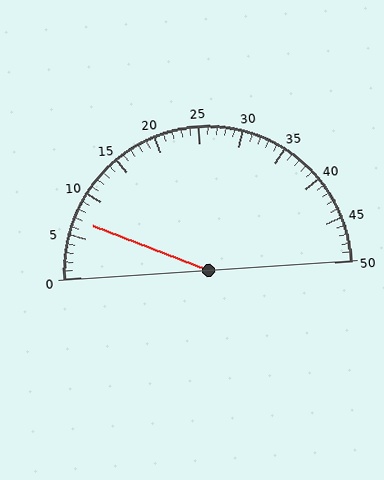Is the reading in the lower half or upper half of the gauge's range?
The reading is in the lower half of the range (0 to 50).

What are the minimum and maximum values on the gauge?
The gauge ranges from 0 to 50.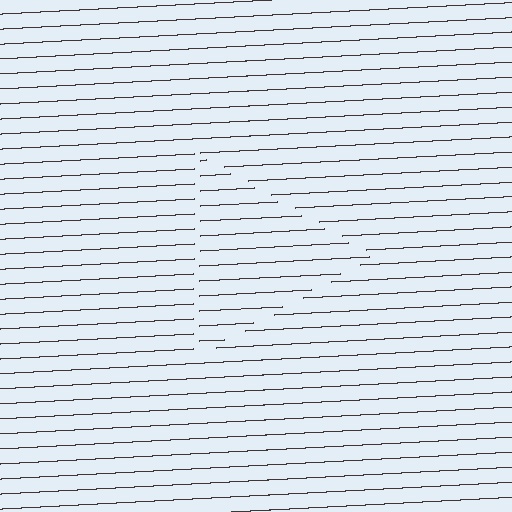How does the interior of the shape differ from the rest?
The interior of the shape contains the same grating, shifted by half a period — the contour is defined by the phase discontinuity where line-ends from the inner and outer gratings abut.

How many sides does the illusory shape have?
3 sides — the line-ends trace a triangle.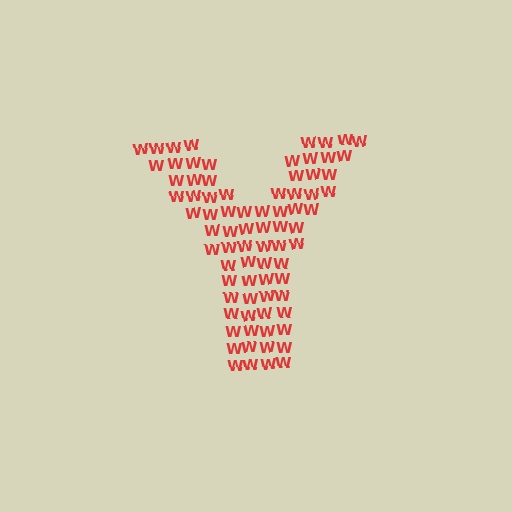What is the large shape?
The large shape is the letter Y.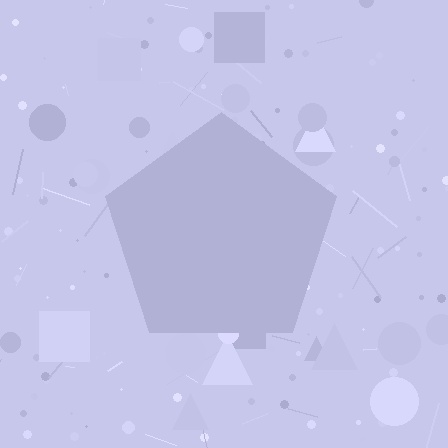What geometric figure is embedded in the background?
A pentagon is embedded in the background.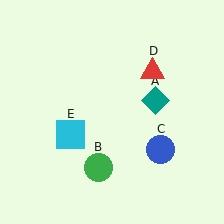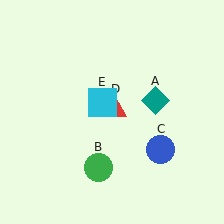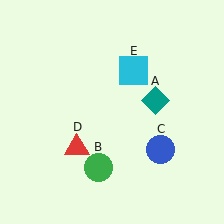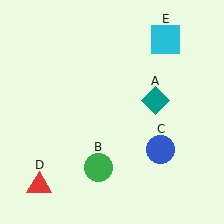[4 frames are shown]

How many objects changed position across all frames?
2 objects changed position: red triangle (object D), cyan square (object E).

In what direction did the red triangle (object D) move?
The red triangle (object D) moved down and to the left.